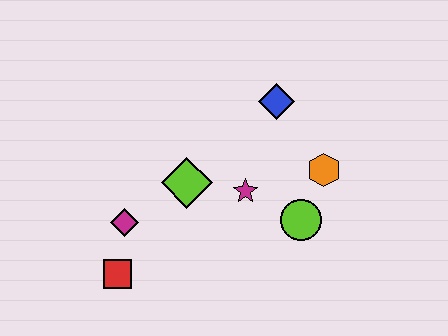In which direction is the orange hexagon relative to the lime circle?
The orange hexagon is above the lime circle.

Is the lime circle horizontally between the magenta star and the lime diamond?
No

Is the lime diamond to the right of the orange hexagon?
No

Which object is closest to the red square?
The magenta diamond is closest to the red square.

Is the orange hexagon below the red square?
No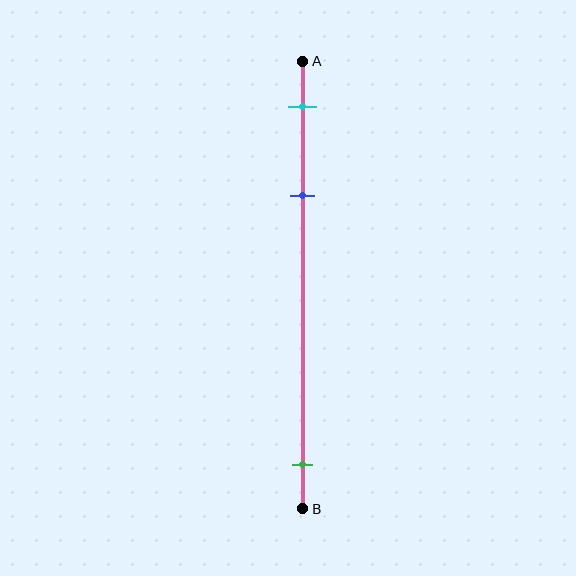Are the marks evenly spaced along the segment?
No, the marks are not evenly spaced.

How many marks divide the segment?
There are 3 marks dividing the segment.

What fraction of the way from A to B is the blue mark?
The blue mark is approximately 30% (0.3) of the way from A to B.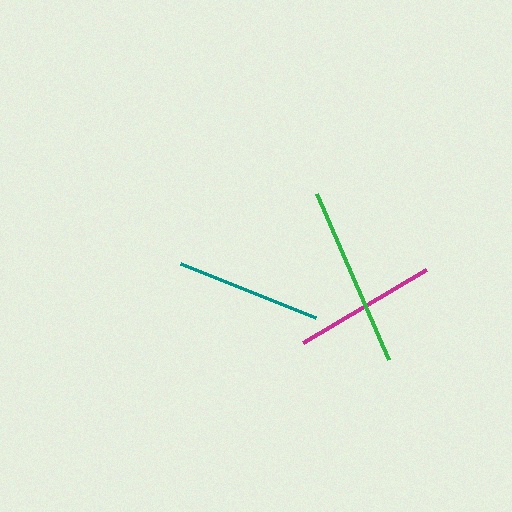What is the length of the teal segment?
The teal segment is approximately 146 pixels long.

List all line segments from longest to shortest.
From longest to shortest: green, teal, magenta.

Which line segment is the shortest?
The magenta line is the shortest at approximately 143 pixels.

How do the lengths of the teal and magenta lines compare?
The teal and magenta lines are approximately the same length.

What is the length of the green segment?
The green segment is approximately 181 pixels long.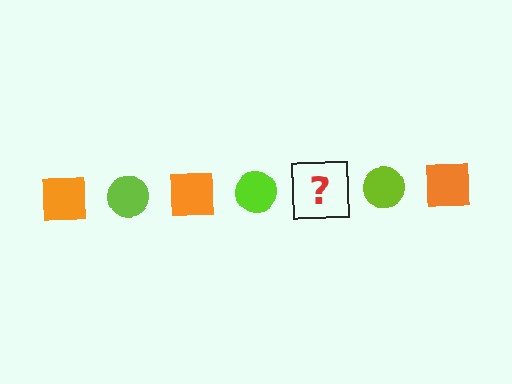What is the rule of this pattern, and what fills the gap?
The rule is that the pattern alternates between orange square and lime circle. The gap should be filled with an orange square.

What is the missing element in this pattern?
The missing element is an orange square.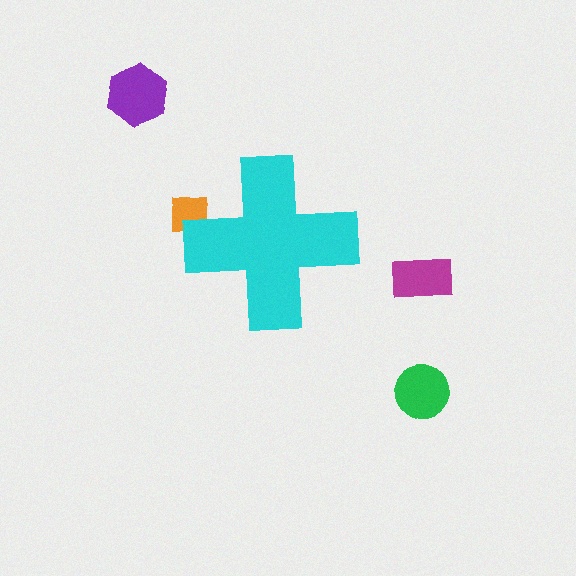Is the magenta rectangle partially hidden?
No, the magenta rectangle is fully visible.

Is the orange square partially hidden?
Yes, the orange square is partially hidden behind the cyan cross.